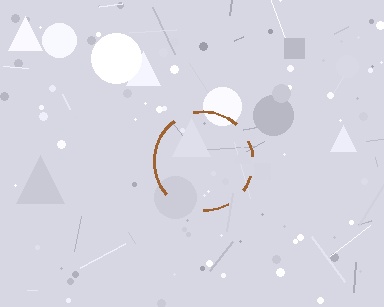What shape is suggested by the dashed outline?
The dashed outline suggests a circle.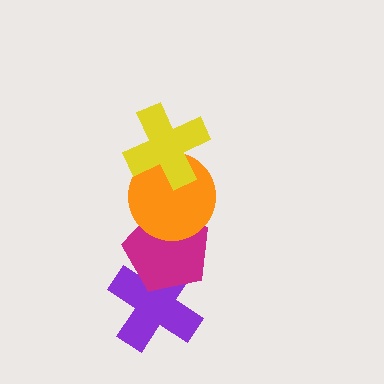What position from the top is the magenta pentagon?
The magenta pentagon is 3rd from the top.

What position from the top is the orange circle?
The orange circle is 2nd from the top.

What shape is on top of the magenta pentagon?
The orange circle is on top of the magenta pentagon.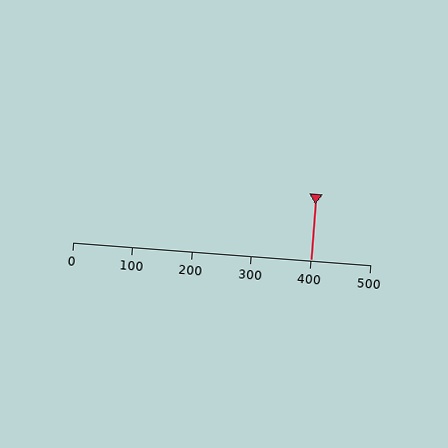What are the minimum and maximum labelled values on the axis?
The axis runs from 0 to 500.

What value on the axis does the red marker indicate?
The marker indicates approximately 400.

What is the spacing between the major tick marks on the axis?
The major ticks are spaced 100 apart.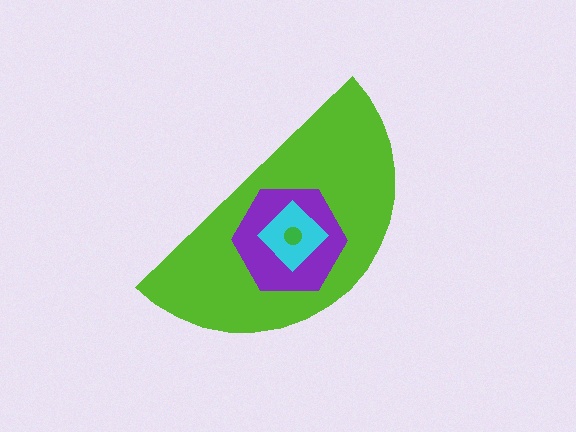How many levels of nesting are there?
4.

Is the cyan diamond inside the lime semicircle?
Yes.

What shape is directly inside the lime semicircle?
The purple hexagon.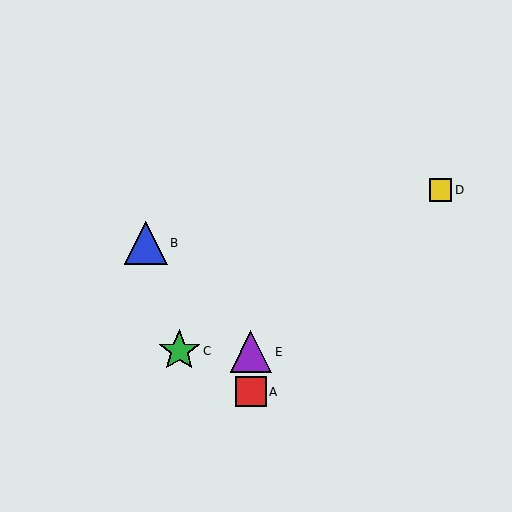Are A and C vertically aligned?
No, A is at x≈251 and C is at x≈179.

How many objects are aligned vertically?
2 objects (A, E) are aligned vertically.